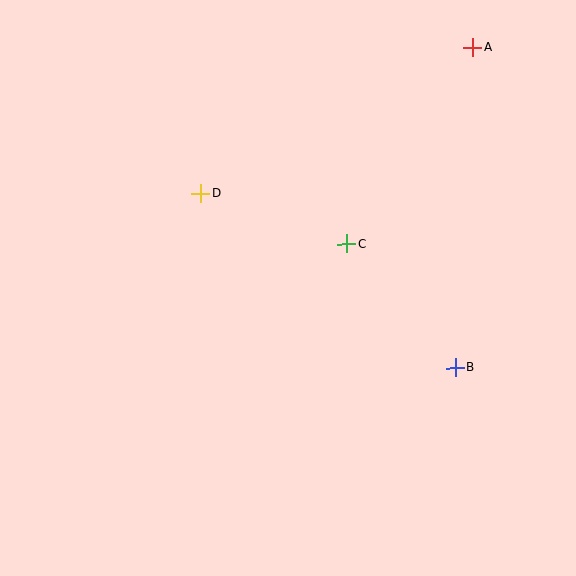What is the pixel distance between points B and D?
The distance between B and D is 308 pixels.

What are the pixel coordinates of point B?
Point B is at (455, 368).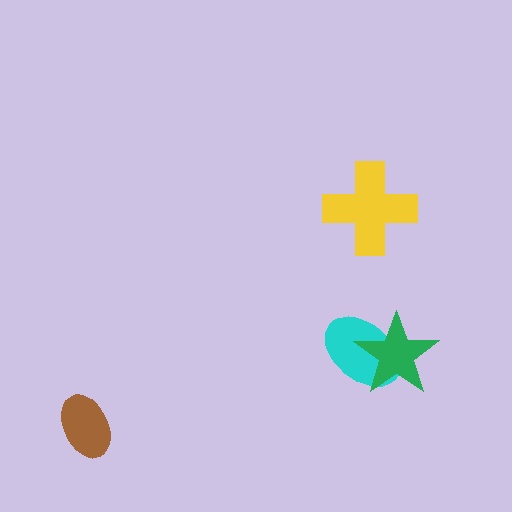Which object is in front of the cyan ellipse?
The green star is in front of the cyan ellipse.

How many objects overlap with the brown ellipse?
0 objects overlap with the brown ellipse.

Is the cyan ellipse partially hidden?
Yes, it is partially covered by another shape.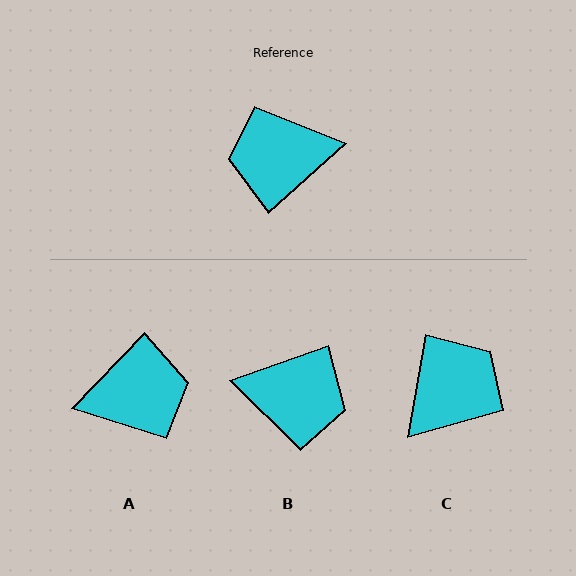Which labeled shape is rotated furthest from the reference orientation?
A, about 175 degrees away.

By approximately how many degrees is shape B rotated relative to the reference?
Approximately 158 degrees counter-clockwise.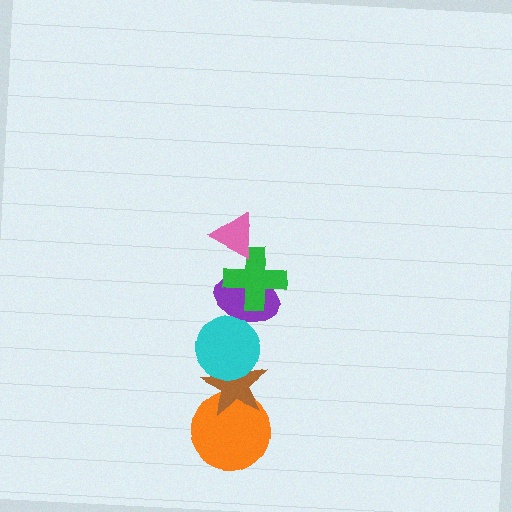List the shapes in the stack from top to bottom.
From top to bottom: the pink triangle, the green cross, the purple ellipse, the cyan circle, the brown star, the orange circle.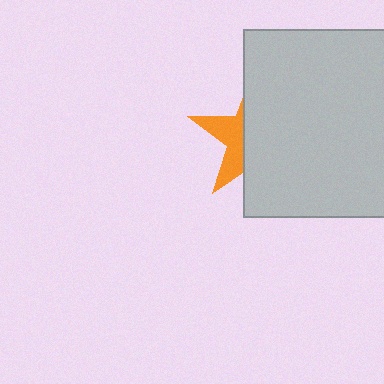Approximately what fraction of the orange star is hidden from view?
Roughly 65% of the orange star is hidden behind the light gray square.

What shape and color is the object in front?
The object in front is a light gray square.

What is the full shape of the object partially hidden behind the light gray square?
The partially hidden object is an orange star.